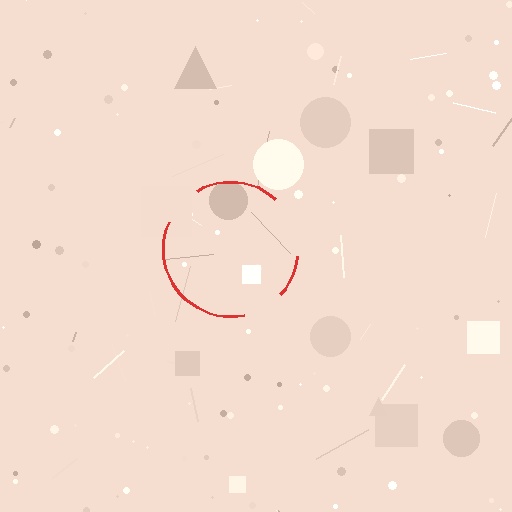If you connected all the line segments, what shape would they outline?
They would outline a circle.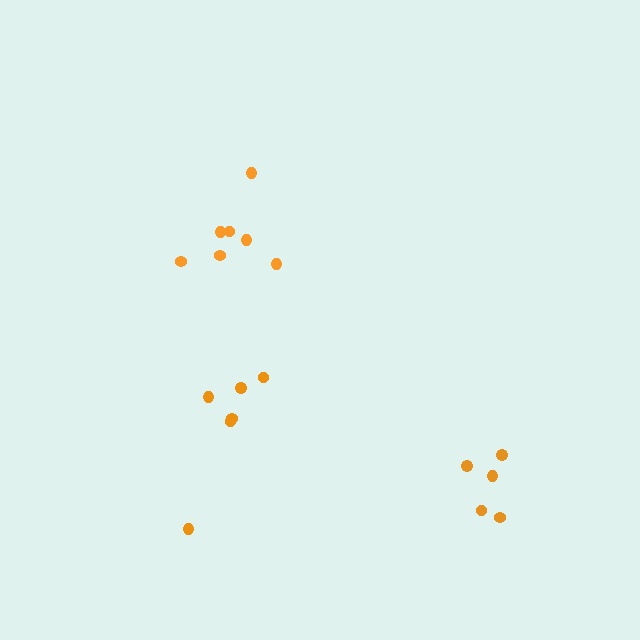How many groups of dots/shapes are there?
There are 3 groups.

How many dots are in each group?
Group 1: 5 dots, Group 2: 6 dots, Group 3: 7 dots (18 total).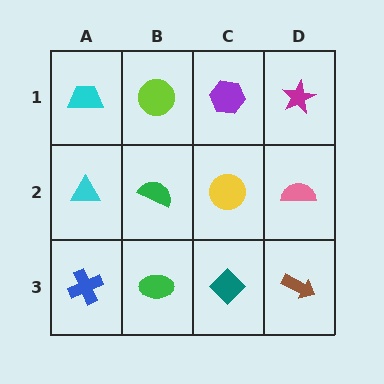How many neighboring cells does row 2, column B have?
4.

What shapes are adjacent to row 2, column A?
A cyan trapezoid (row 1, column A), a blue cross (row 3, column A), a green semicircle (row 2, column B).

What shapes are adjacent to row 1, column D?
A pink semicircle (row 2, column D), a purple hexagon (row 1, column C).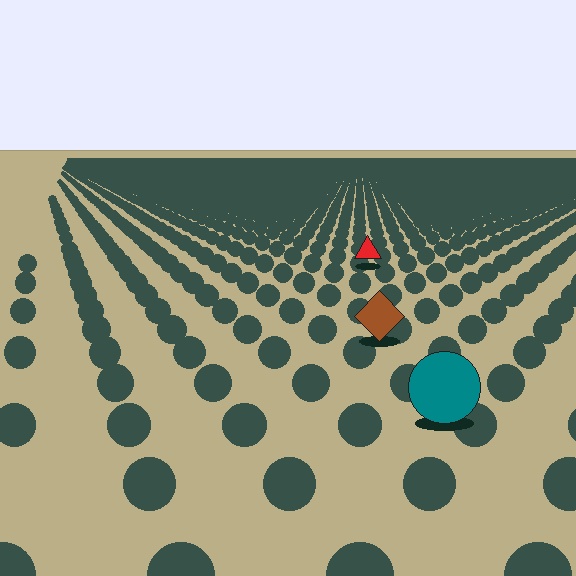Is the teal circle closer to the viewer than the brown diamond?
Yes. The teal circle is closer — you can tell from the texture gradient: the ground texture is coarser near it.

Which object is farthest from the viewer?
The red triangle is farthest from the viewer. It appears smaller and the ground texture around it is denser.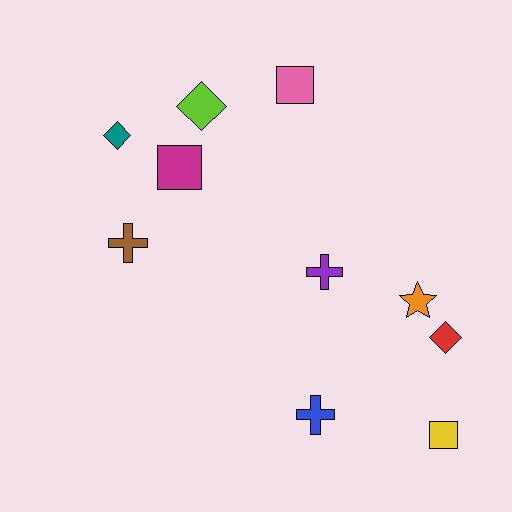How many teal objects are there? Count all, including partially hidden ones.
There is 1 teal object.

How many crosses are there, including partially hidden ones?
There are 3 crosses.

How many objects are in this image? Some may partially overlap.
There are 10 objects.